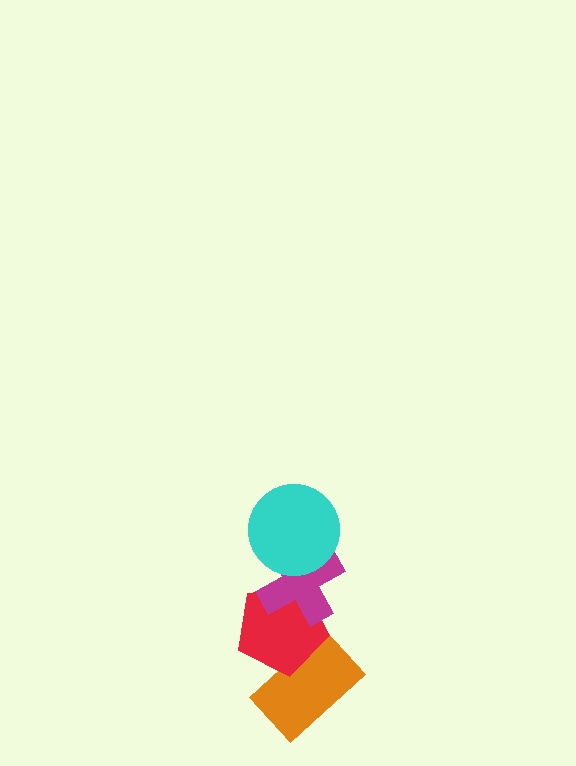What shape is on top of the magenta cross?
The cyan circle is on top of the magenta cross.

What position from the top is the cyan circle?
The cyan circle is 1st from the top.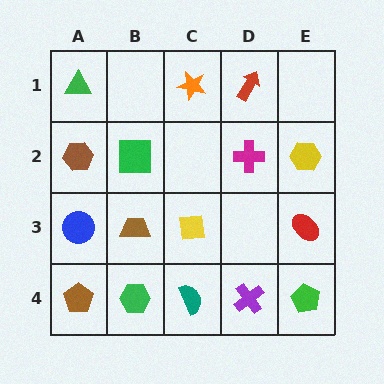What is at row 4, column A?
A brown pentagon.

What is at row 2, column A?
A brown hexagon.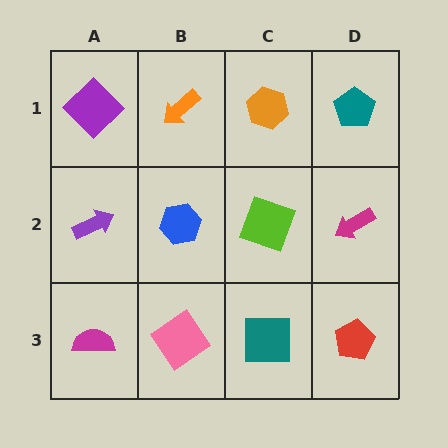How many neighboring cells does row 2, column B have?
4.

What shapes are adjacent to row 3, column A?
A purple arrow (row 2, column A), a pink diamond (row 3, column B).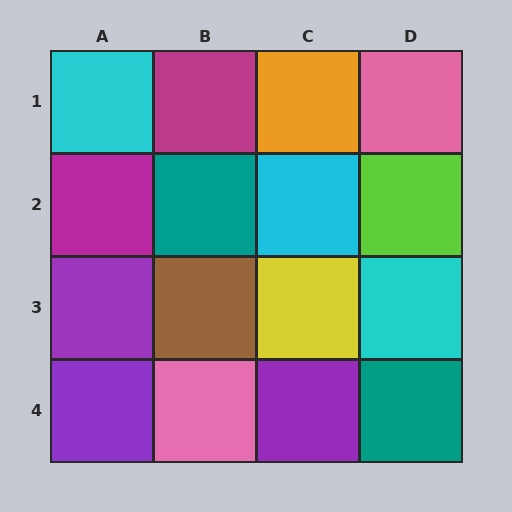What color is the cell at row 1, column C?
Orange.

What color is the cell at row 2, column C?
Cyan.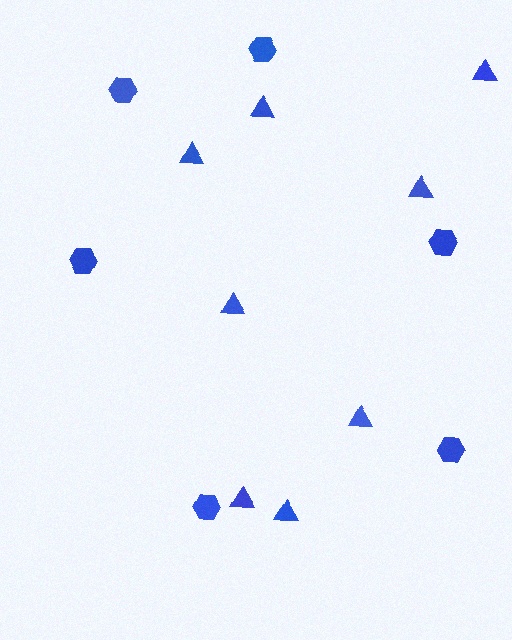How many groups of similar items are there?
There are 2 groups: one group of hexagons (6) and one group of triangles (8).